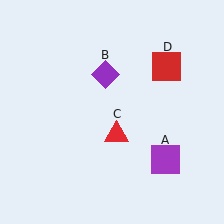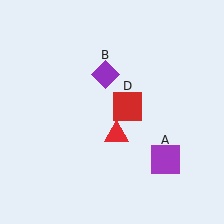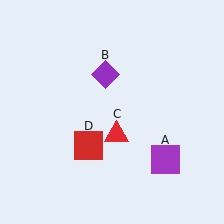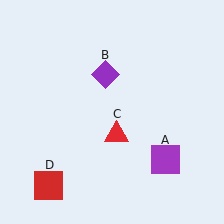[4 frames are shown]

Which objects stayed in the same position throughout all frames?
Purple square (object A) and purple diamond (object B) and red triangle (object C) remained stationary.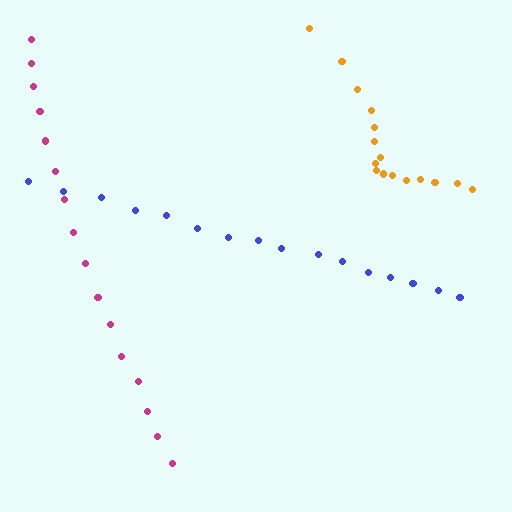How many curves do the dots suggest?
There are 3 distinct paths.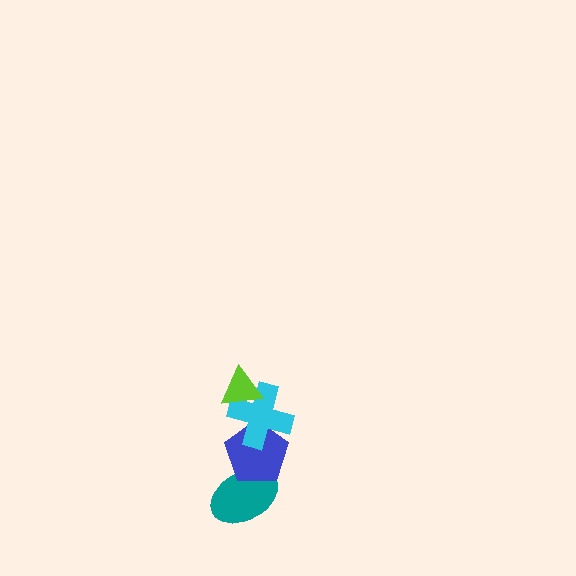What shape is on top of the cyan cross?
The lime triangle is on top of the cyan cross.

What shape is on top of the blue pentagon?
The cyan cross is on top of the blue pentagon.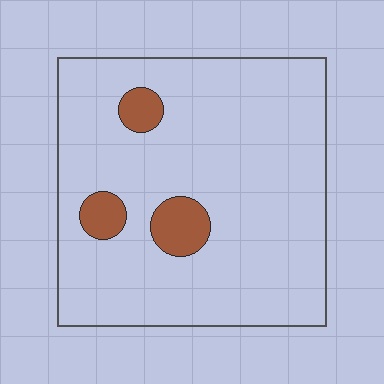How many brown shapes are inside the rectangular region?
3.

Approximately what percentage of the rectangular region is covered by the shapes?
Approximately 10%.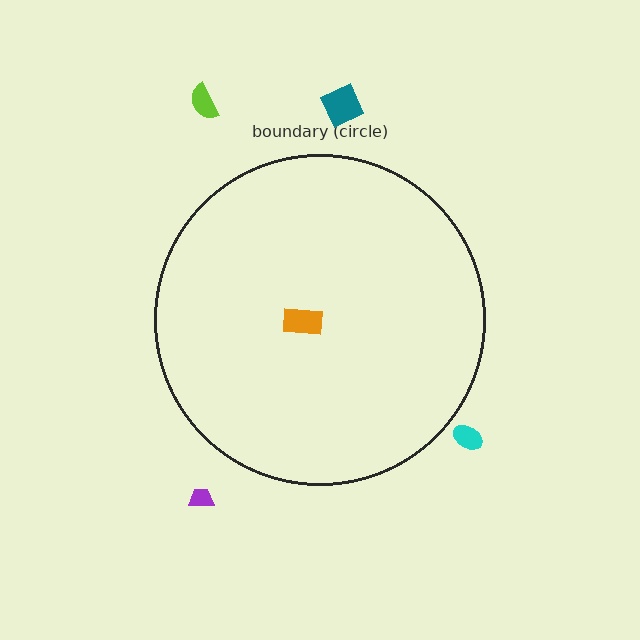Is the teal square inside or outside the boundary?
Outside.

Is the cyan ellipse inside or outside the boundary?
Outside.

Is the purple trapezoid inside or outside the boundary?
Outside.